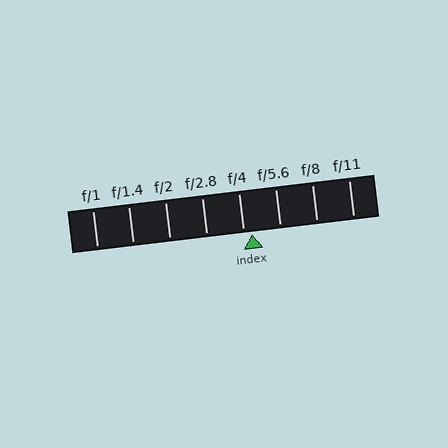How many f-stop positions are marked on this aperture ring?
There are 8 f-stop positions marked.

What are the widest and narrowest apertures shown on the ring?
The widest aperture shown is f/1 and the narrowest is f/11.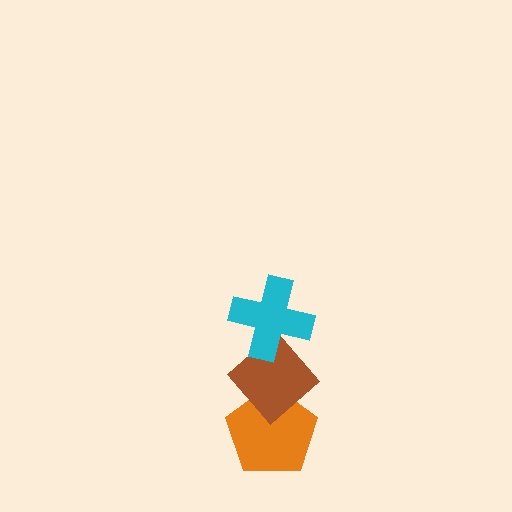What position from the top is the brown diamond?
The brown diamond is 2nd from the top.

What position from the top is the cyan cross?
The cyan cross is 1st from the top.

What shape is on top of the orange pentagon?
The brown diamond is on top of the orange pentagon.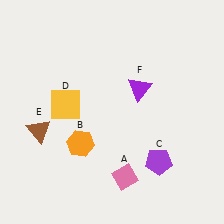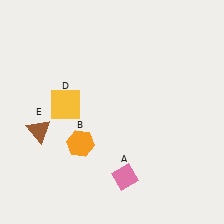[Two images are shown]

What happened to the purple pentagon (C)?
The purple pentagon (C) was removed in Image 2. It was in the bottom-right area of Image 1.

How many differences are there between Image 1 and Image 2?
There are 2 differences between the two images.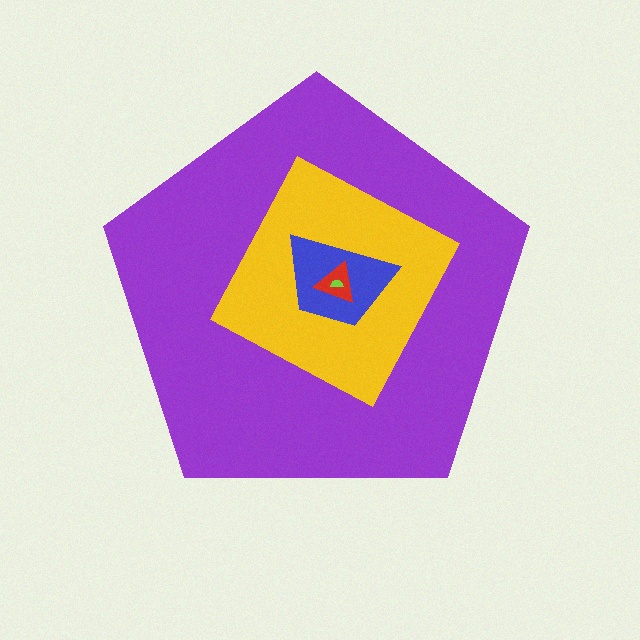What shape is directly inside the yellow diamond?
The blue trapezoid.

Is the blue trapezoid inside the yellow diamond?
Yes.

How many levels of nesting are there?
5.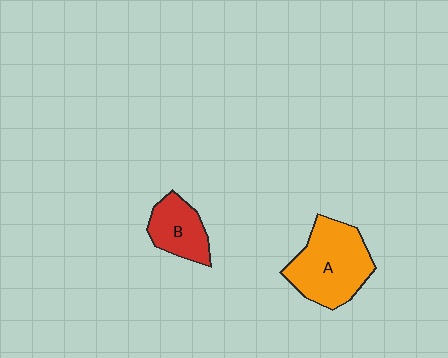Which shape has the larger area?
Shape A (orange).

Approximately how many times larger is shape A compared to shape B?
Approximately 1.8 times.